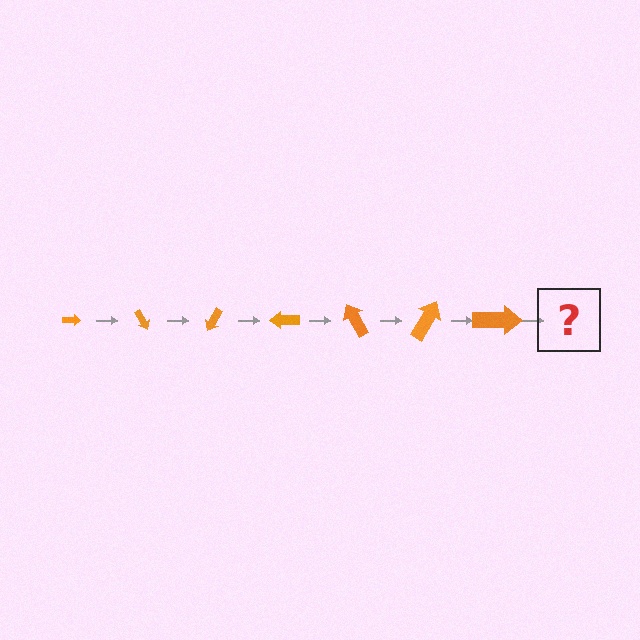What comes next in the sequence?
The next element should be an arrow, larger than the previous one and rotated 420 degrees from the start.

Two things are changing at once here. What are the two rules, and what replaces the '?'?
The two rules are that the arrow grows larger each step and it rotates 60 degrees each step. The '?' should be an arrow, larger than the previous one and rotated 420 degrees from the start.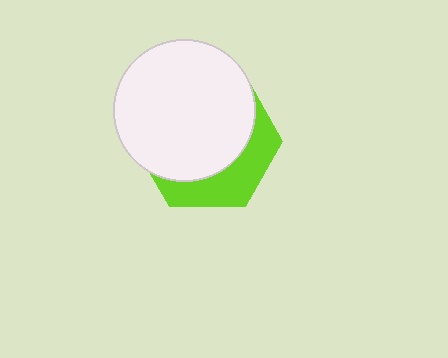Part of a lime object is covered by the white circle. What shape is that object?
It is a hexagon.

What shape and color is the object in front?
The object in front is a white circle.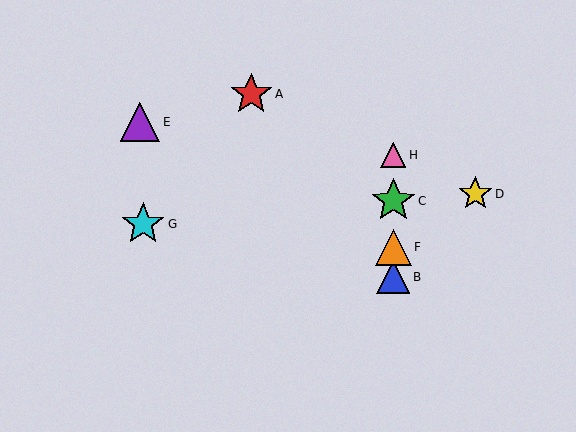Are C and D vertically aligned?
No, C is at x≈393 and D is at x≈475.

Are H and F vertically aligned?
Yes, both are at x≈393.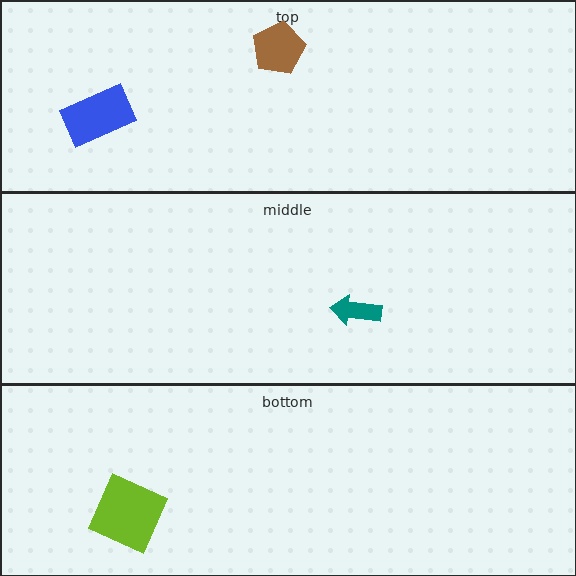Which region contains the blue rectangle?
The top region.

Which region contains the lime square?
The bottom region.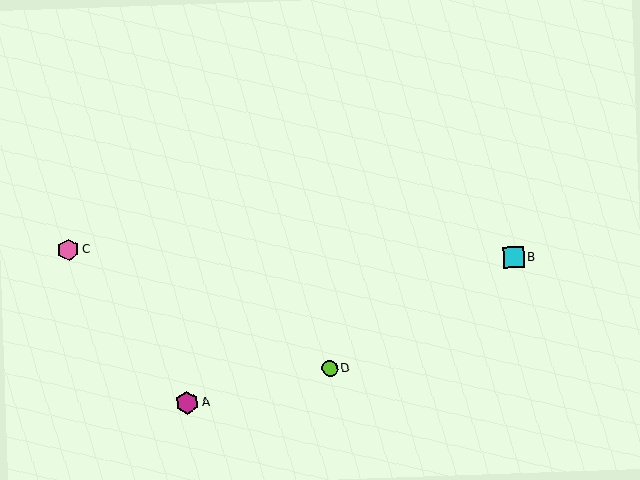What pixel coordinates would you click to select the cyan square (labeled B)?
Click at (514, 257) to select the cyan square B.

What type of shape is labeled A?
Shape A is a magenta hexagon.